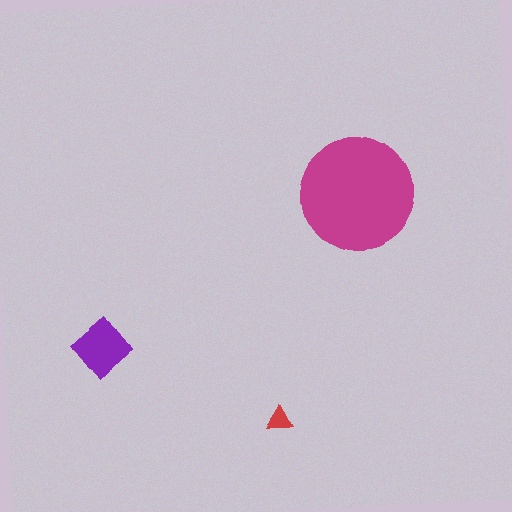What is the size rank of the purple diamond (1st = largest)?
2nd.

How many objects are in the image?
There are 3 objects in the image.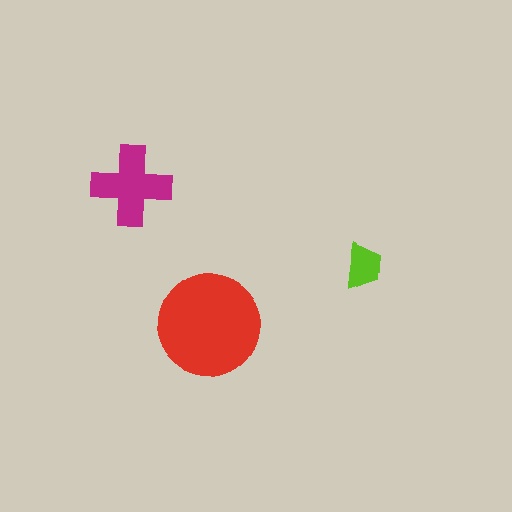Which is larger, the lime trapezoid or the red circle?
The red circle.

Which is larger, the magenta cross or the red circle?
The red circle.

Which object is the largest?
The red circle.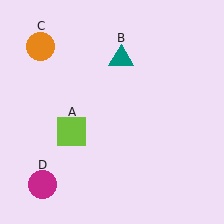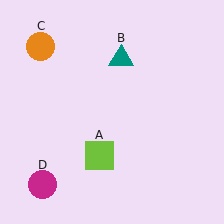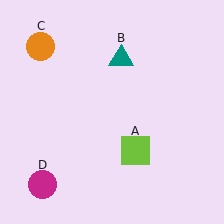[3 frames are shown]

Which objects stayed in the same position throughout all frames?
Teal triangle (object B) and orange circle (object C) and magenta circle (object D) remained stationary.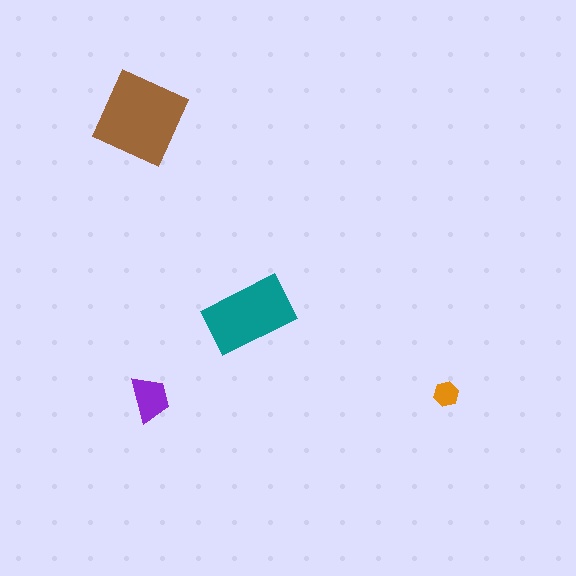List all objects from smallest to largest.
The orange hexagon, the purple trapezoid, the teal rectangle, the brown square.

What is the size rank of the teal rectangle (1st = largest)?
2nd.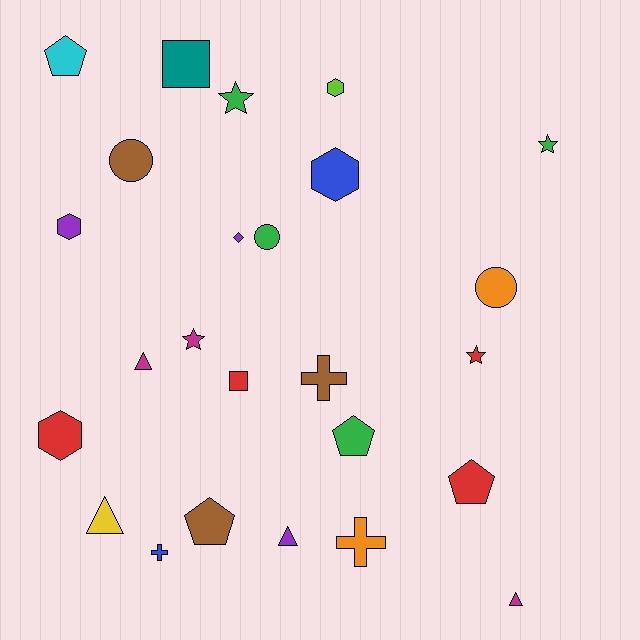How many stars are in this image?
There are 4 stars.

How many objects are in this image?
There are 25 objects.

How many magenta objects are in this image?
There are 3 magenta objects.